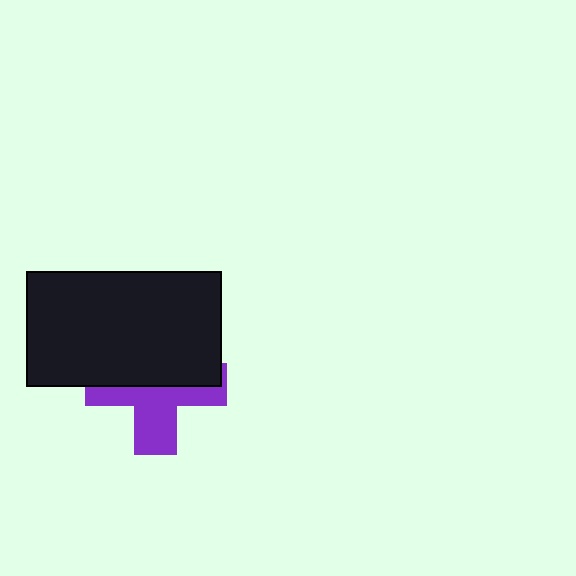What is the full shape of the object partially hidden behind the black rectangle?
The partially hidden object is a purple cross.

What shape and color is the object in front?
The object in front is a black rectangle.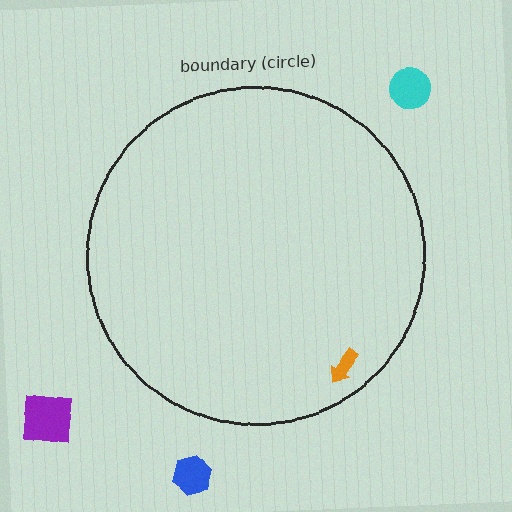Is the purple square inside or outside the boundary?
Outside.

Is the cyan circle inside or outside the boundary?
Outside.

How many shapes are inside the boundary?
1 inside, 3 outside.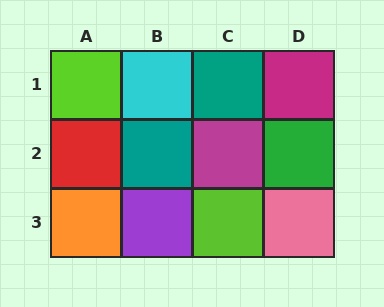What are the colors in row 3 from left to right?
Orange, purple, lime, pink.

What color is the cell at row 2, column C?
Magenta.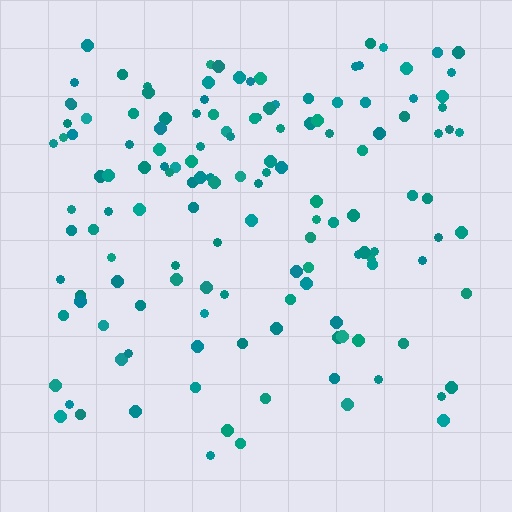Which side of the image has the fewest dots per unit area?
The bottom.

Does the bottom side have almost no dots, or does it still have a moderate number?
Still a moderate number, just noticeably fewer than the top.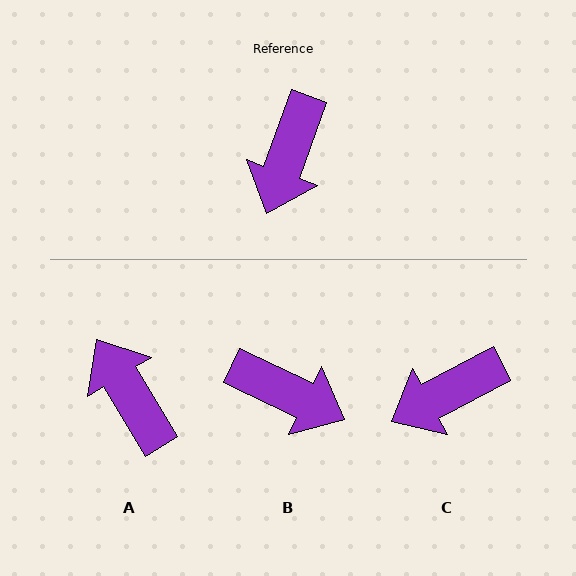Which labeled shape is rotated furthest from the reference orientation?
A, about 129 degrees away.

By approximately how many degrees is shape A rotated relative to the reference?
Approximately 129 degrees clockwise.